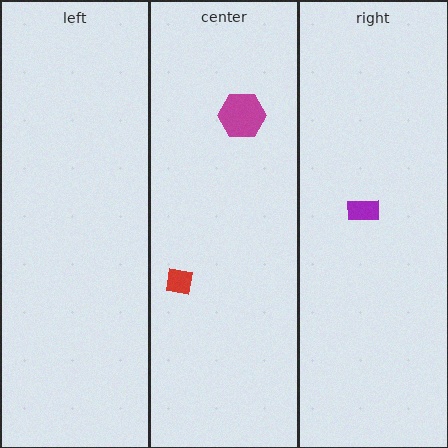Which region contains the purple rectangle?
The right region.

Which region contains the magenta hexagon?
The center region.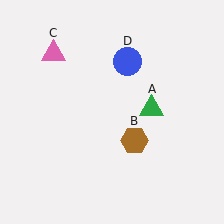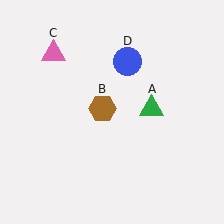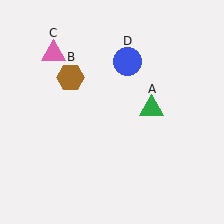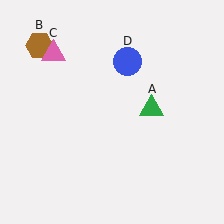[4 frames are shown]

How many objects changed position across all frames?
1 object changed position: brown hexagon (object B).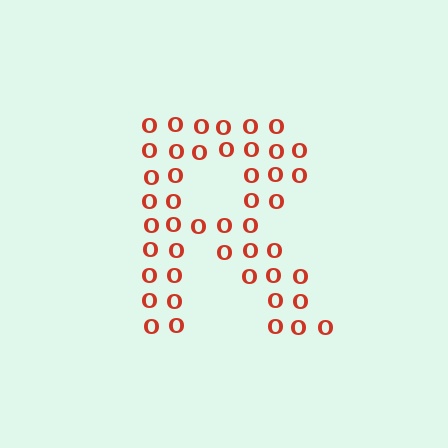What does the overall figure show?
The overall figure shows the letter R.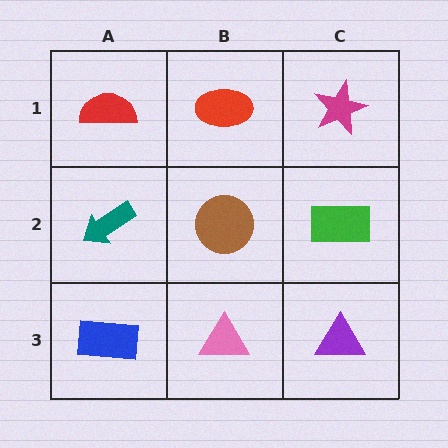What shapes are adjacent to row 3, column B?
A brown circle (row 2, column B), a blue rectangle (row 3, column A), a purple triangle (row 3, column C).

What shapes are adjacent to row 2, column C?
A magenta star (row 1, column C), a purple triangle (row 3, column C), a brown circle (row 2, column B).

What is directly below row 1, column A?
A teal arrow.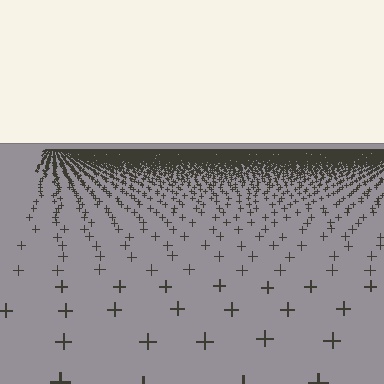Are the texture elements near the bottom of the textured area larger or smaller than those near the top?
Larger. Near the bottom, elements are closer to the viewer and appear at a bigger on-screen size.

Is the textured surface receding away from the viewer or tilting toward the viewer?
The surface is receding away from the viewer. Texture elements get smaller and denser toward the top.